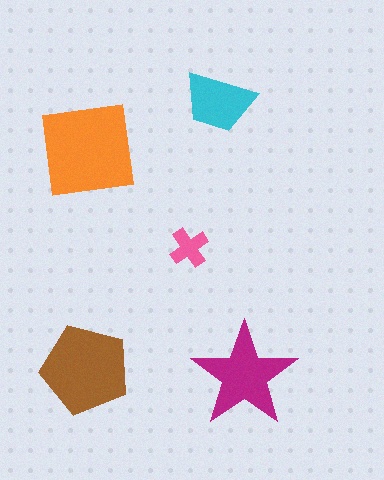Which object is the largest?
The orange square.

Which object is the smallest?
The pink cross.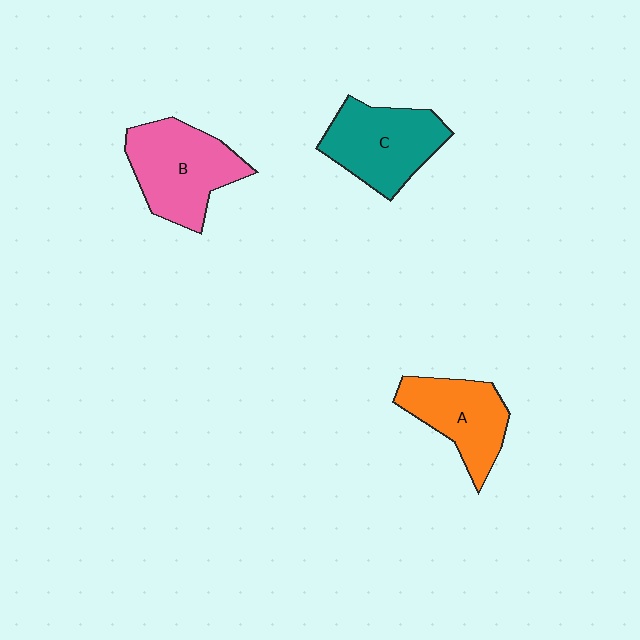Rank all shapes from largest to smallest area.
From largest to smallest: B (pink), C (teal), A (orange).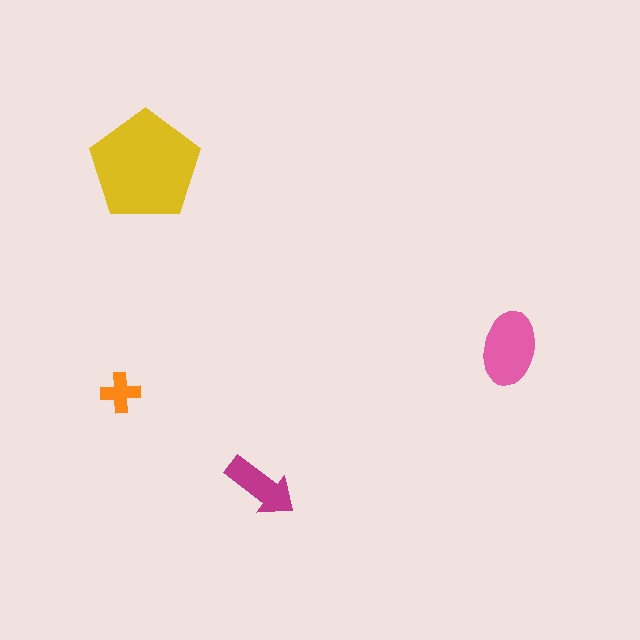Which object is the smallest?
The orange cross.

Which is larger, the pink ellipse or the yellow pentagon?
The yellow pentagon.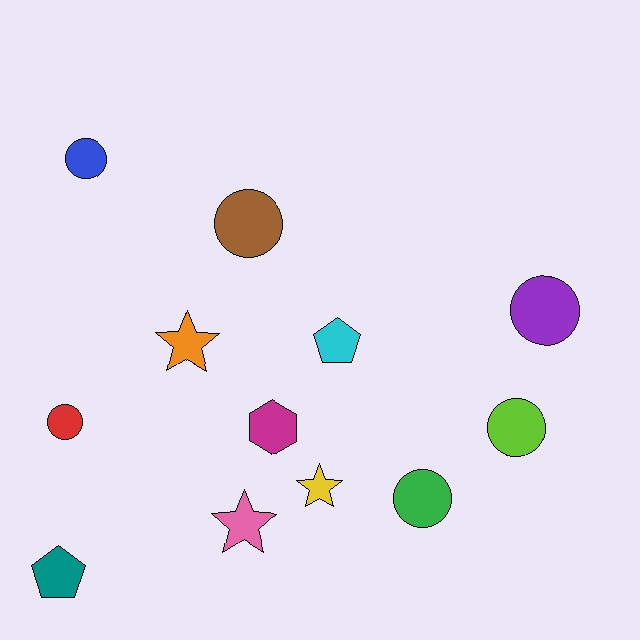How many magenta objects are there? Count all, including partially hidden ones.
There is 1 magenta object.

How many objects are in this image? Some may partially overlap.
There are 12 objects.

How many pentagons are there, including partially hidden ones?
There are 2 pentagons.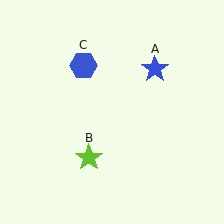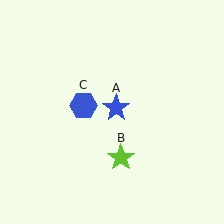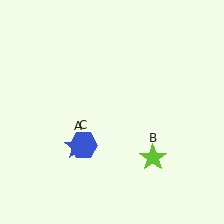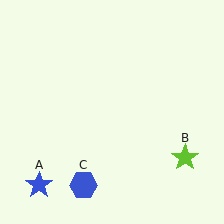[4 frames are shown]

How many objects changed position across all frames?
3 objects changed position: blue star (object A), lime star (object B), blue hexagon (object C).